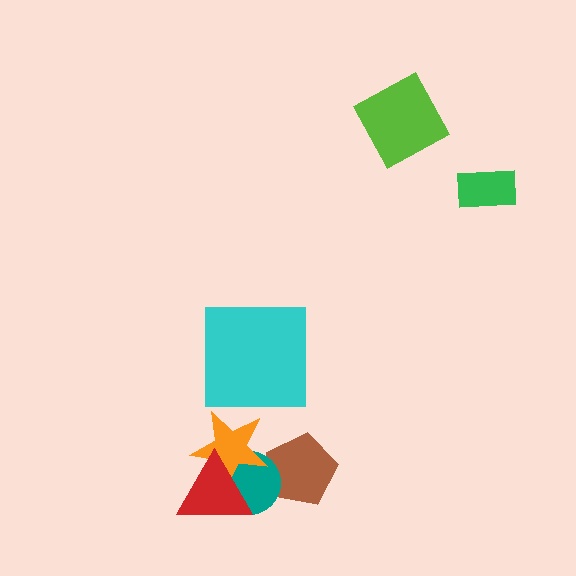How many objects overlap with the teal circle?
3 objects overlap with the teal circle.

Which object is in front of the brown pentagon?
The teal circle is in front of the brown pentagon.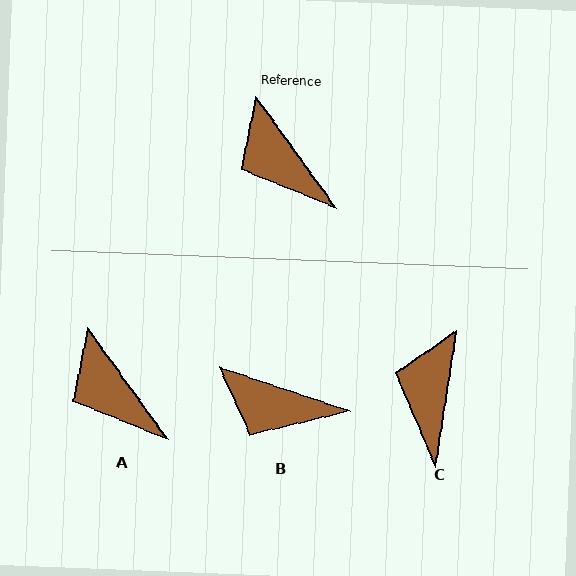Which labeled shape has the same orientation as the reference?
A.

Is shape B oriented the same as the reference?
No, it is off by about 36 degrees.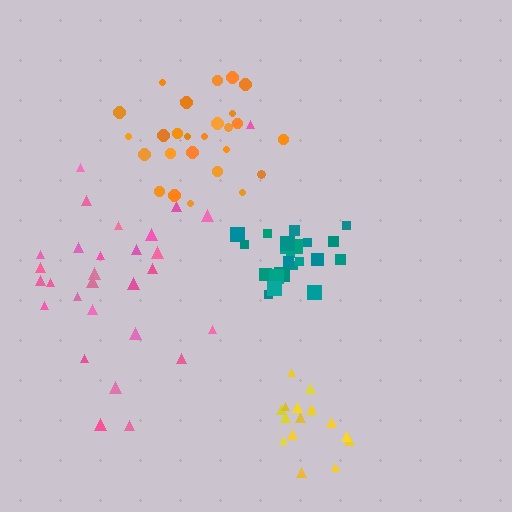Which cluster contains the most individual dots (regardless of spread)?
Pink (30).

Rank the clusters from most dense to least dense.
teal, yellow, orange, pink.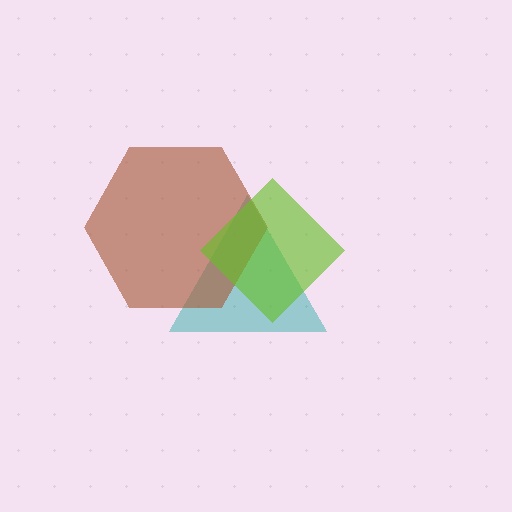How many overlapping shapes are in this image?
There are 3 overlapping shapes in the image.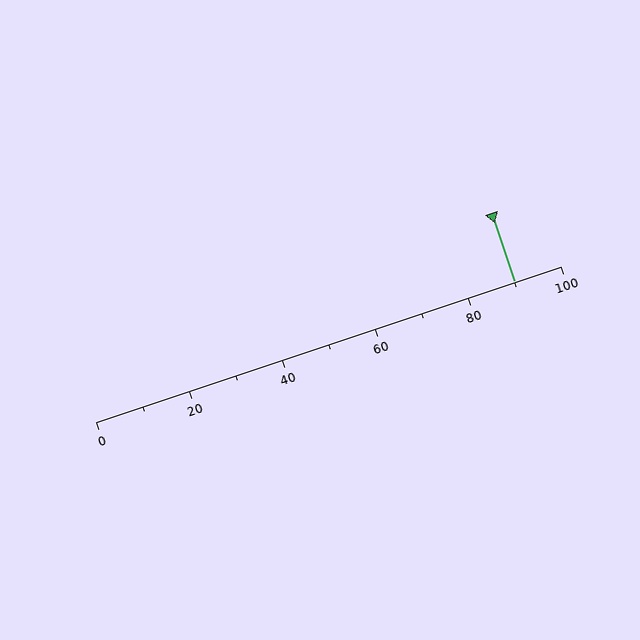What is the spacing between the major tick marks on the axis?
The major ticks are spaced 20 apart.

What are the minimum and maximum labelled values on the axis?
The axis runs from 0 to 100.